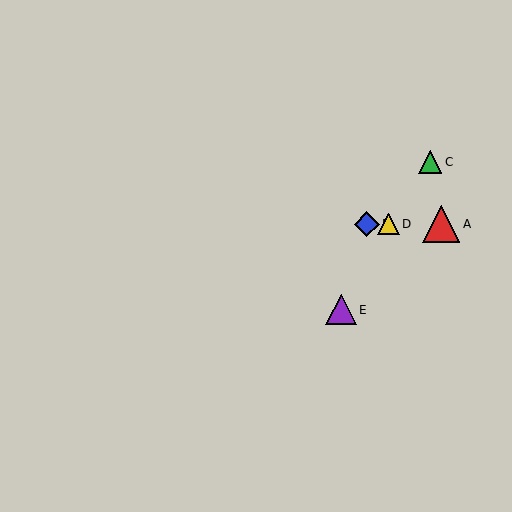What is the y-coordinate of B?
Object B is at y≈224.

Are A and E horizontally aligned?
No, A is at y≈224 and E is at y≈310.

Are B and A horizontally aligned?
Yes, both are at y≈224.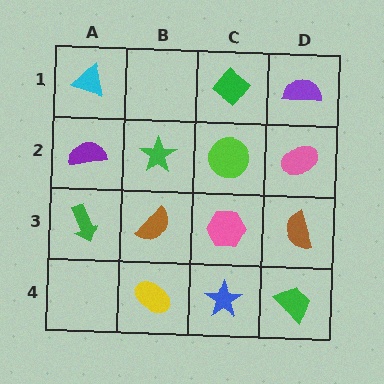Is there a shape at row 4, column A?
No, that cell is empty.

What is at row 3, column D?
A brown semicircle.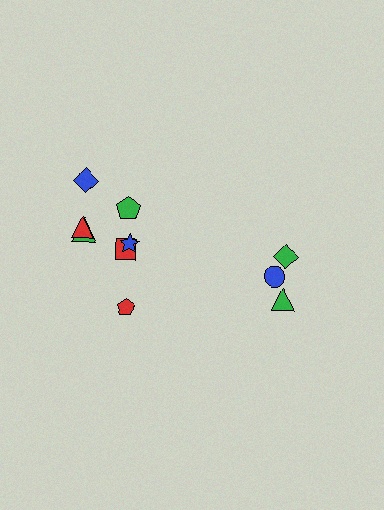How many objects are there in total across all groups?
There are 10 objects.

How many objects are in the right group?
There are 3 objects.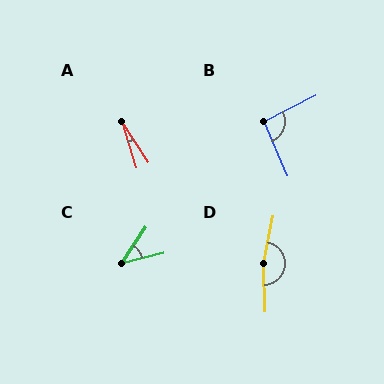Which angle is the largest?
D, at approximately 166 degrees.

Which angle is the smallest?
A, at approximately 16 degrees.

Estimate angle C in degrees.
Approximately 42 degrees.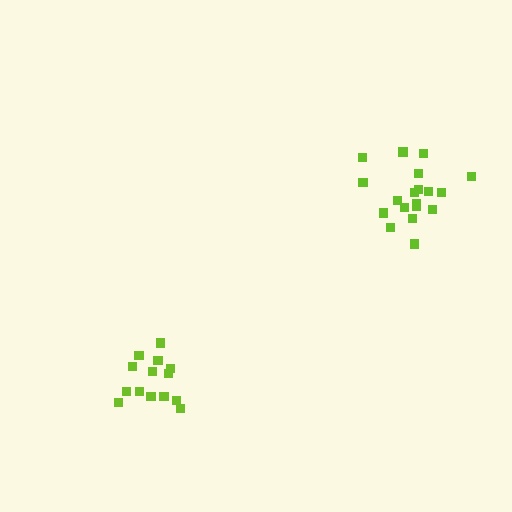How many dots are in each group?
Group 1: 14 dots, Group 2: 19 dots (33 total).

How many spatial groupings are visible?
There are 2 spatial groupings.